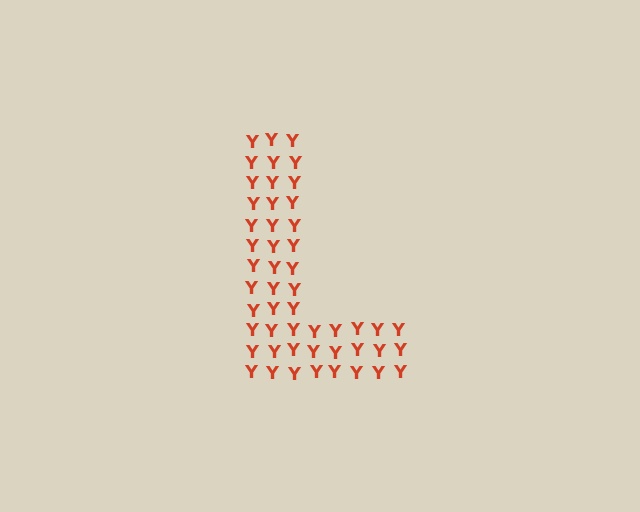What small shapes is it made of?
It is made of small letter Y's.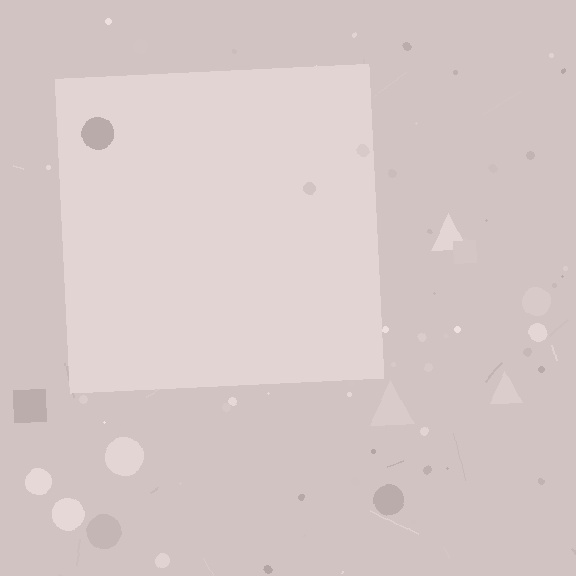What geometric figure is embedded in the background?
A square is embedded in the background.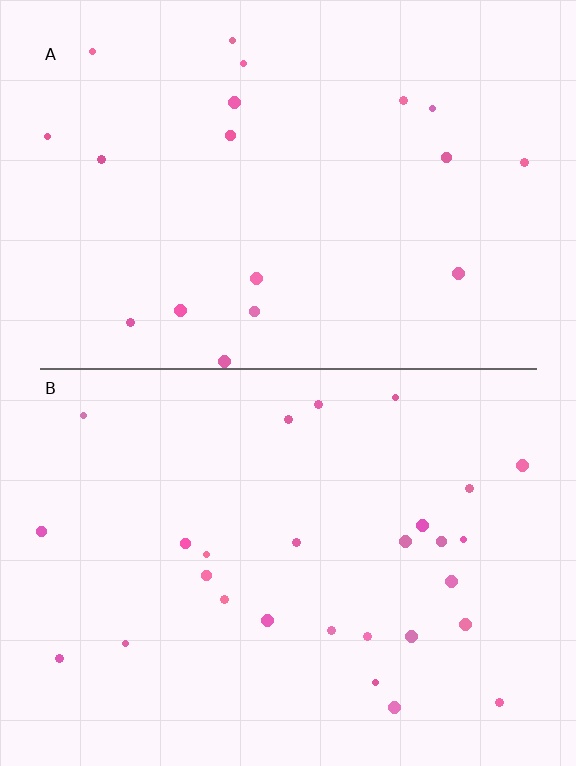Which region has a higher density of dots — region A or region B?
B (the bottom).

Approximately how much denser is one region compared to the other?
Approximately 1.5× — region B over region A.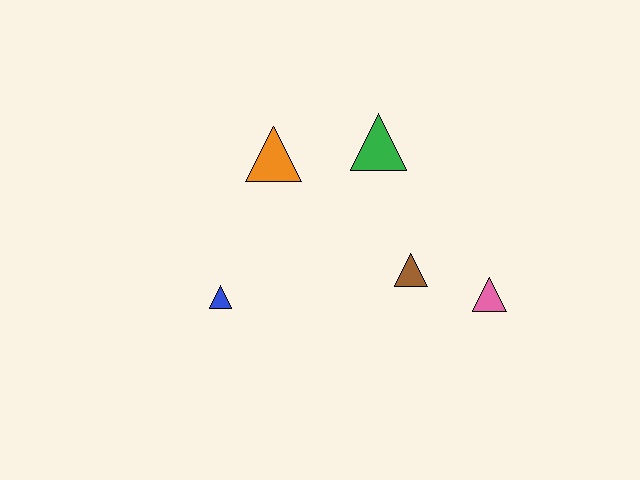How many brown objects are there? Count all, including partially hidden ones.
There is 1 brown object.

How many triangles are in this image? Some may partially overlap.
There are 5 triangles.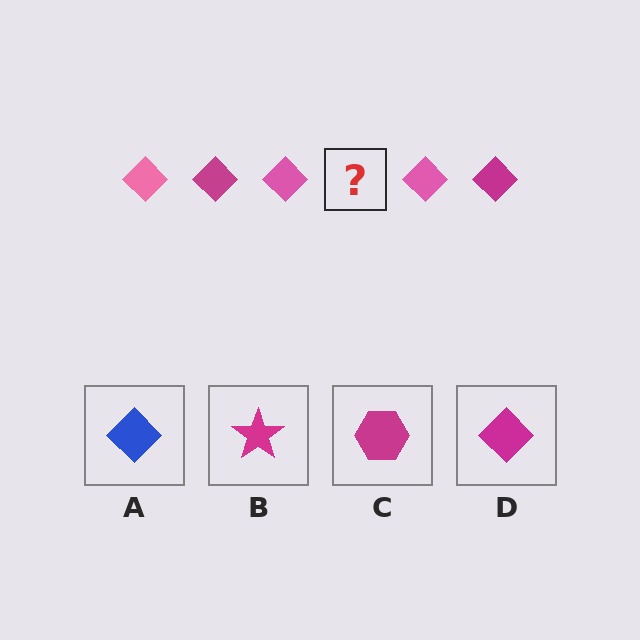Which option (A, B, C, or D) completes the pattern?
D.